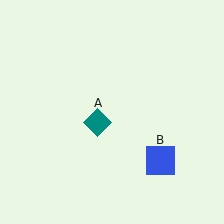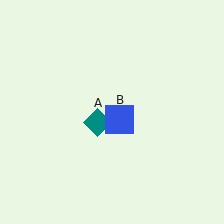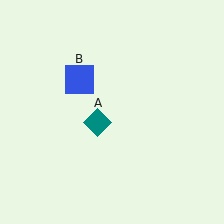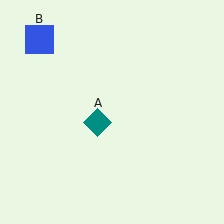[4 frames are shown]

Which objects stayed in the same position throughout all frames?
Teal diamond (object A) remained stationary.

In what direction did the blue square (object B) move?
The blue square (object B) moved up and to the left.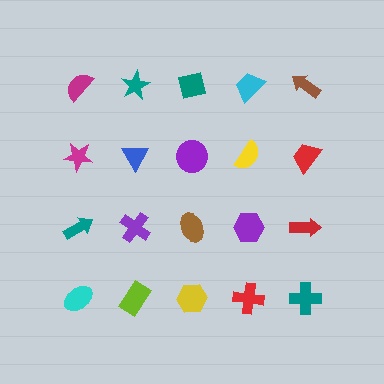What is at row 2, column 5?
A red trapezoid.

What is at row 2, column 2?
A blue triangle.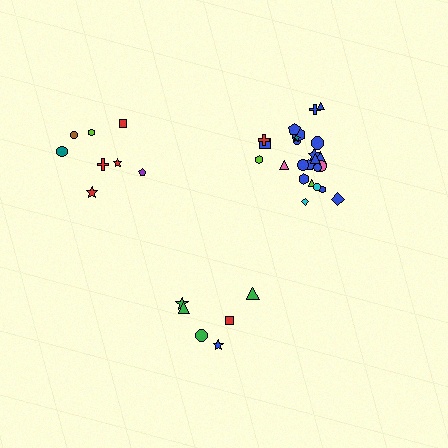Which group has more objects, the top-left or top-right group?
The top-right group.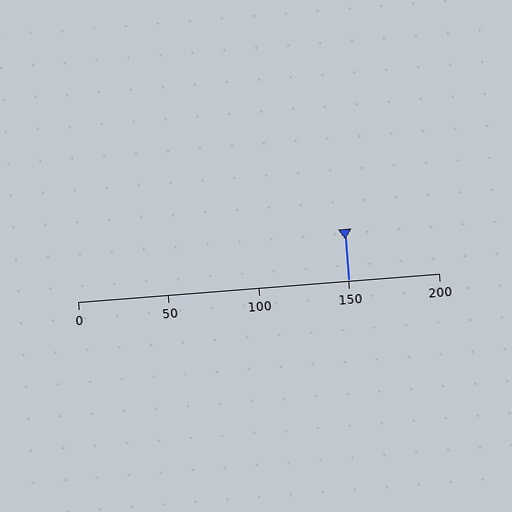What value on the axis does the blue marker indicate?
The marker indicates approximately 150.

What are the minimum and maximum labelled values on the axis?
The axis runs from 0 to 200.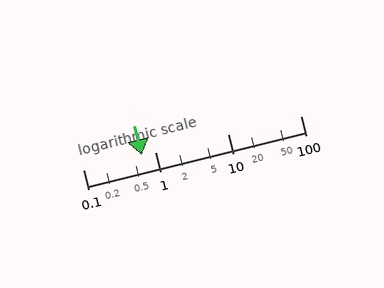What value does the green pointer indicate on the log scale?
The pointer indicates approximately 0.65.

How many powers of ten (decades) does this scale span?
The scale spans 3 decades, from 0.1 to 100.